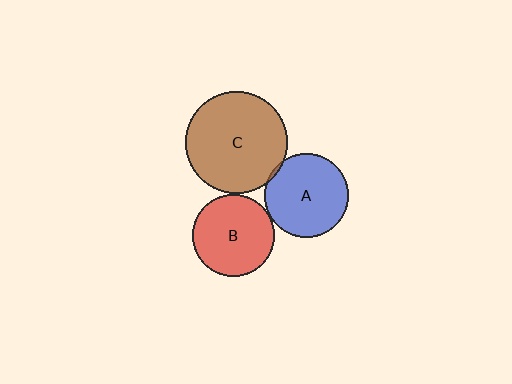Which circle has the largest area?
Circle C (brown).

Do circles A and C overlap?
Yes.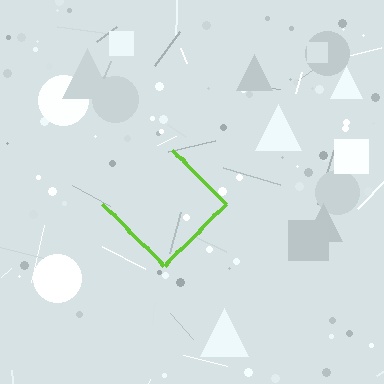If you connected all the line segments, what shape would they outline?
They would outline a diamond.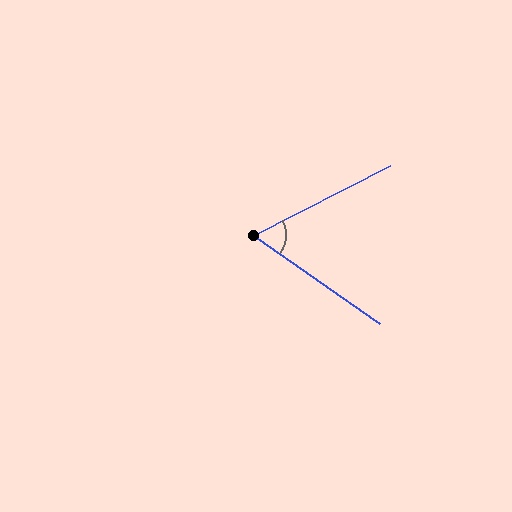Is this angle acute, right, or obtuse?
It is acute.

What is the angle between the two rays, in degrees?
Approximately 62 degrees.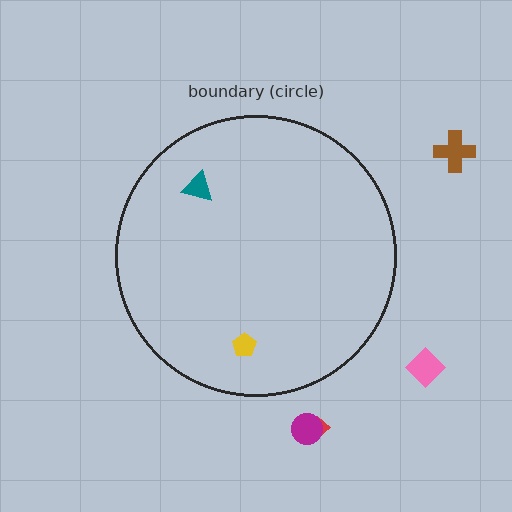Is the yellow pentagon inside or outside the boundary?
Inside.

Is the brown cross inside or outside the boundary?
Outside.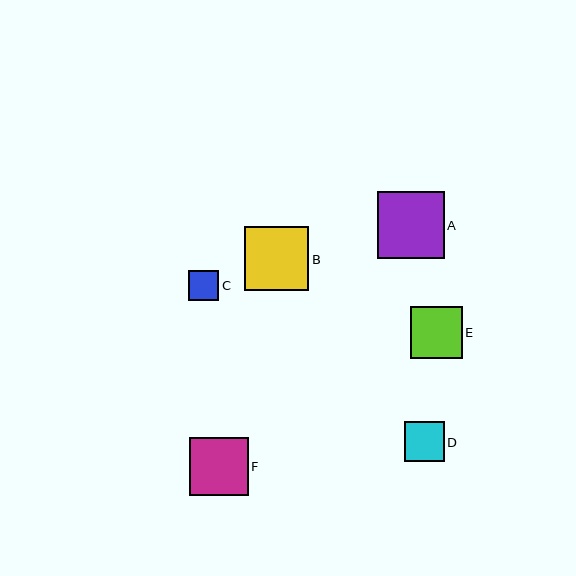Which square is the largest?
Square A is the largest with a size of approximately 67 pixels.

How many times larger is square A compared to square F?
Square A is approximately 1.1 times the size of square F.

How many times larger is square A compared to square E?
Square A is approximately 1.3 times the size of square E.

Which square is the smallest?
Square C is the smallest with a size of approximately 30 pixels.